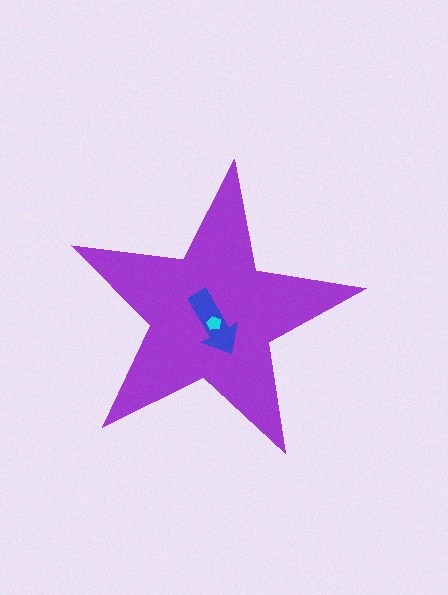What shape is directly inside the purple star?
The blue arrow.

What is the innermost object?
The cyan pentagon.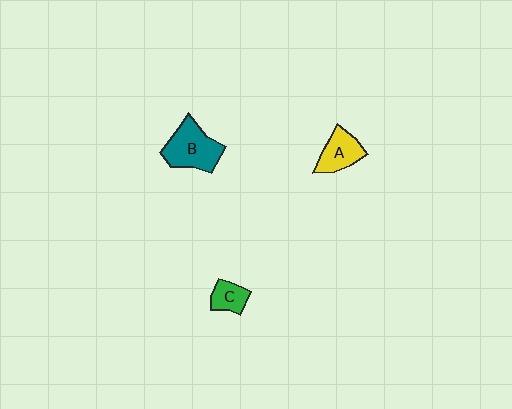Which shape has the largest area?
Shape B (teal).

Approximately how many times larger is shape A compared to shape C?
Approximately 1.5 times.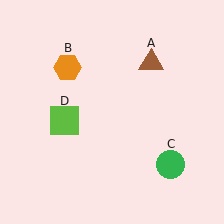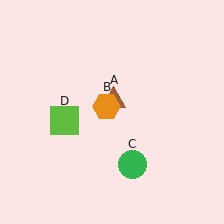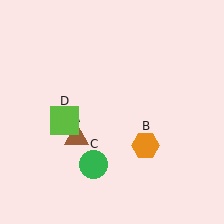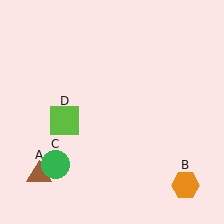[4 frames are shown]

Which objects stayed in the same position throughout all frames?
Lime square (object D) remained stationary.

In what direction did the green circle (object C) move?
The green circle (object C) moved left.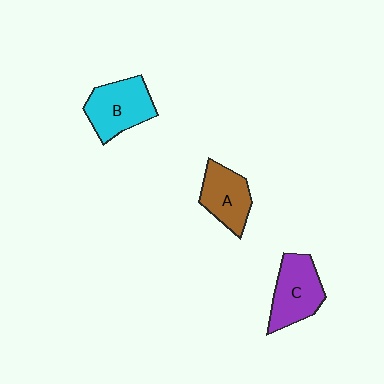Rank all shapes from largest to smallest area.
From largest to smallest: B (cyan), C (purple), A (brown).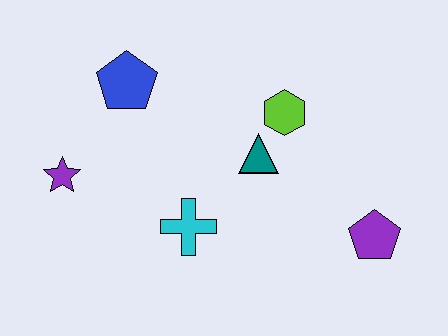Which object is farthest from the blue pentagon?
The purple pentagon is farthest from the blue pentagon.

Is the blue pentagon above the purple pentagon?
Yes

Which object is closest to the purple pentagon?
The teal triangle is closest to the purple pentagon.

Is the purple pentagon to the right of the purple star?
Yes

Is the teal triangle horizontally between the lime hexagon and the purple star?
Yes